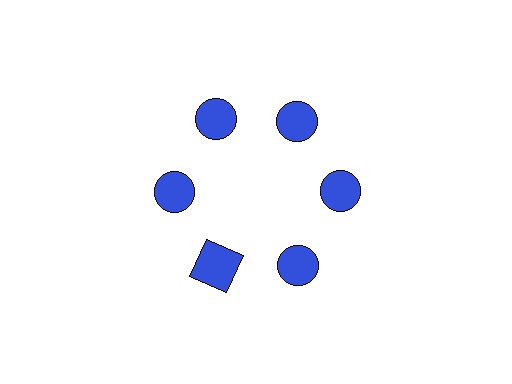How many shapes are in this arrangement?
There are 6 shapes arranged in a ring pattern.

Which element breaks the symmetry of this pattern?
The blue square at roughly the 7 o'clock position breaks the symmetry. All other shapes are blue circles.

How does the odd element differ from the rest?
It has a different shape: square instead of circle.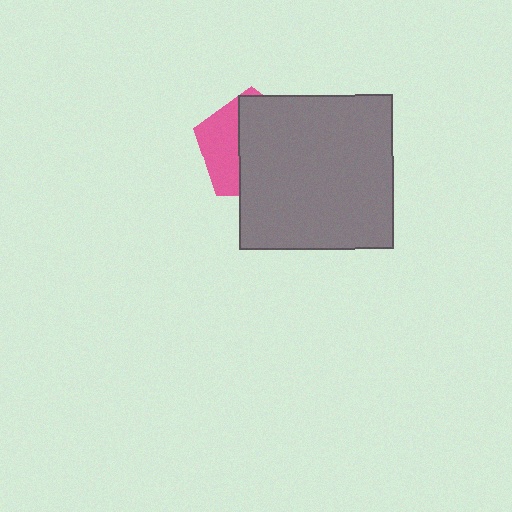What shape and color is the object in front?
The object in front is a gray square.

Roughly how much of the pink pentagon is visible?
A small part of it is visible (roughly 36%).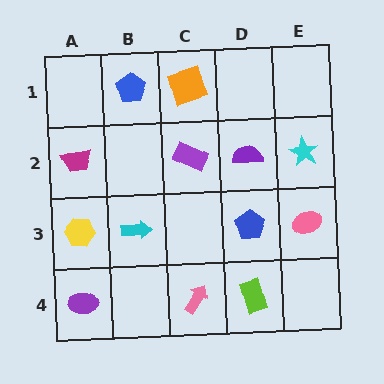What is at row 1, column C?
An orange square.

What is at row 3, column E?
A pink ellipse.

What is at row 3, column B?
A cyan arrow.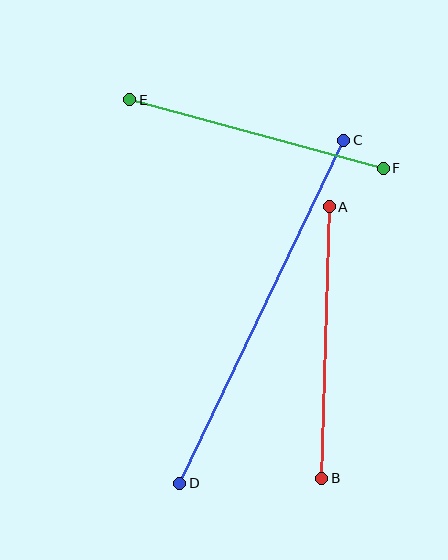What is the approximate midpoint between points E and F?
The midpoint is at approximately (256, 134) pixels.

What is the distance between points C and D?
The distance is approximately 380 pixels.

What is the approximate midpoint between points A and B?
The midpoint is at approximately (325, 342) pixels.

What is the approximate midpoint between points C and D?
The midpoint is at approximately (262, 312) pixels.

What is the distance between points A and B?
The distance is approximately 271 pixels.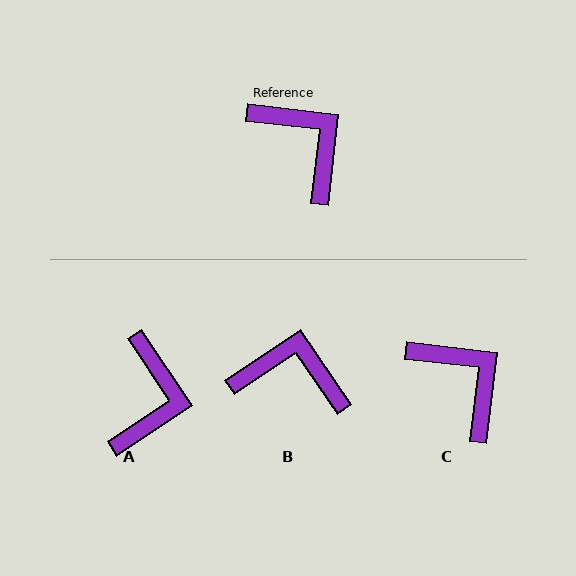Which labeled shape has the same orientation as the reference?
C.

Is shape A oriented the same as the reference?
No, it is off by about 49 degrees.